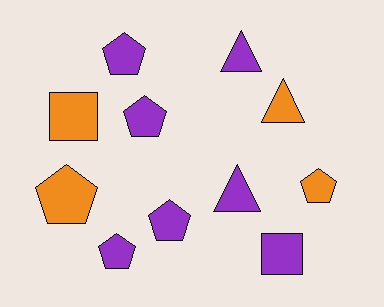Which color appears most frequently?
Purple, with 7 objects.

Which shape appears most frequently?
Pentagon, with 6 objects.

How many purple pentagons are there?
There are 4 purple pentagons.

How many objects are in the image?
There are 11 objects.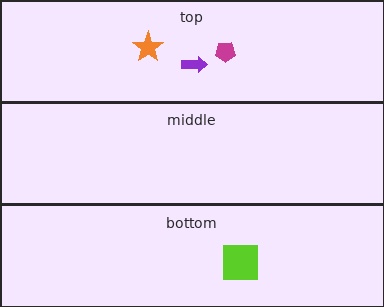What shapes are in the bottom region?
The lime square.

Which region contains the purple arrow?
The top region.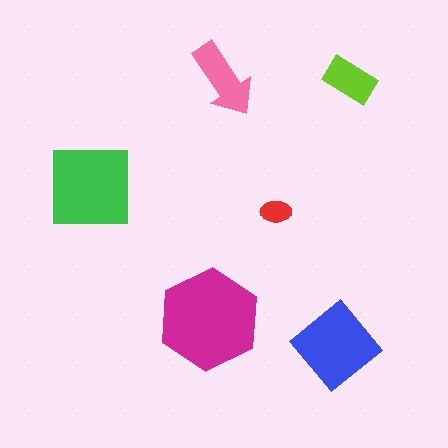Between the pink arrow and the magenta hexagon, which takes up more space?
The magenta hexagon.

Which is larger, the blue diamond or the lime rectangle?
The blue diamond.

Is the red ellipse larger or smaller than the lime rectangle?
Smaller.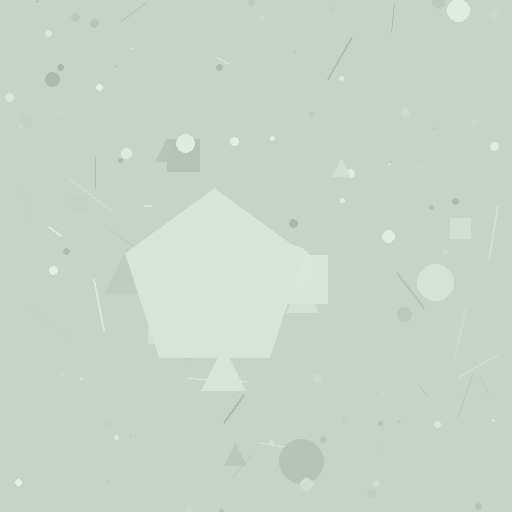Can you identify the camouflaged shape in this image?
The camouflaged shape is a pentagon.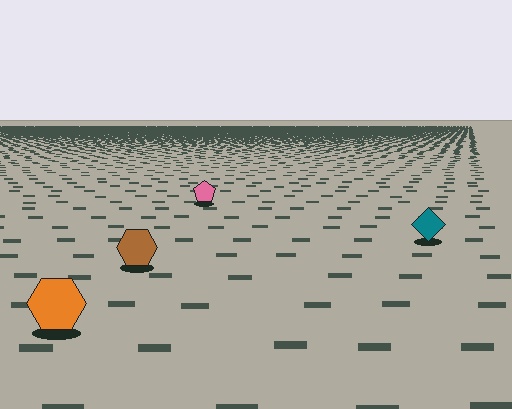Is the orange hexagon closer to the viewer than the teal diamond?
Yes. The orange hexagon is closer — you can tell from the texture gradient: the ground texture is coarser near it.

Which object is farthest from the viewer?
The pink pentagon is farthest from the viewer. It appears smaller and the ground texture around it is denser.